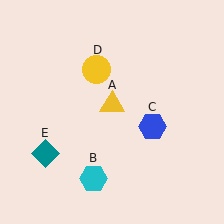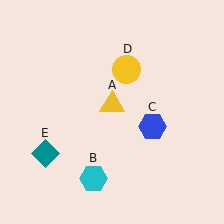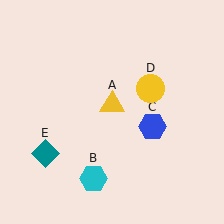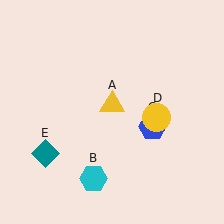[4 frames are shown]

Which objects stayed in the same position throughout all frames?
Yellow triangle (object A) and cyan hexagon (object B) and blue hexagon (object C) and teal diamond (object E) remained stationary.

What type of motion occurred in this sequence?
The yellow circle (object D) rotated clockwise around the center of the scene.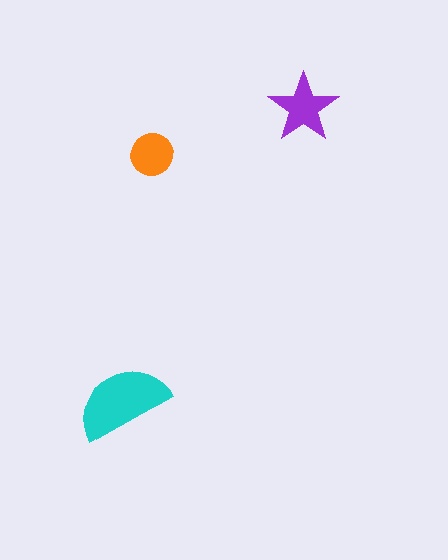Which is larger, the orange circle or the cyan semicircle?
The cyan semicircle.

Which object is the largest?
The cyan semicircle.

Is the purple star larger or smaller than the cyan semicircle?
Smaller.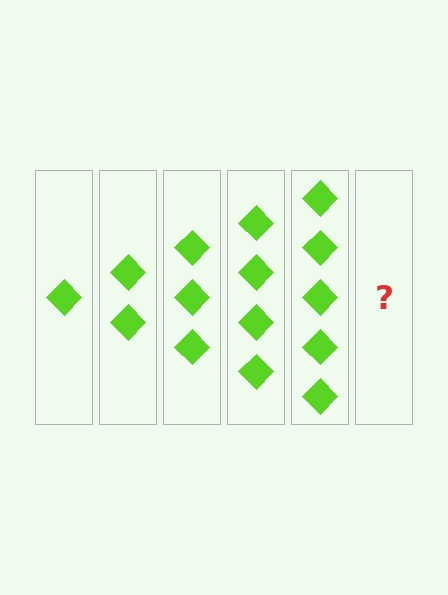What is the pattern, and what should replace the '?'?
The pattern is that each step adds one more diamond. The '?' should be 6 diamonds.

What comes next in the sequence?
The next element should be 6 diamonds.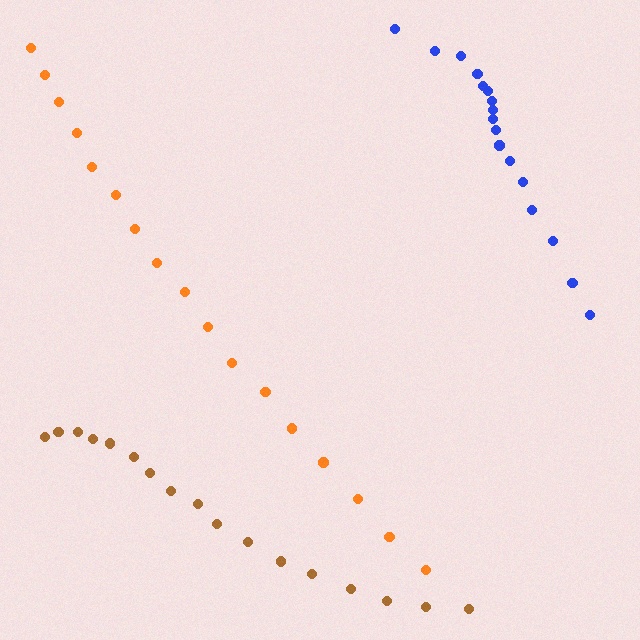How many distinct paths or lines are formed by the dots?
There are 3 distinct paths.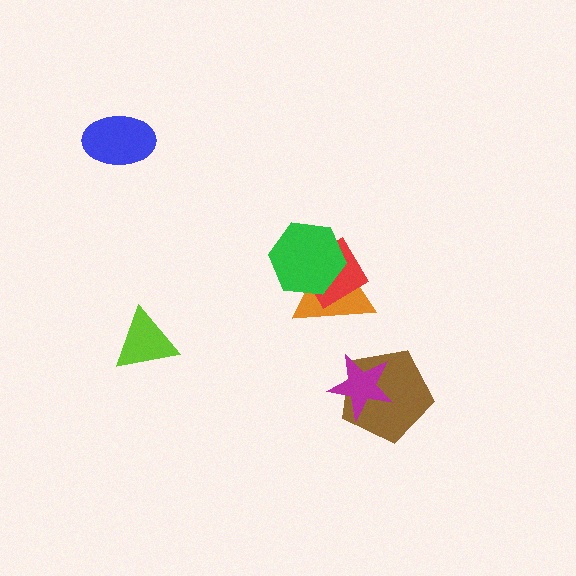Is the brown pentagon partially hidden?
Yes, it is partially covered by another shape.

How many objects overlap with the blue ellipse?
0 objects overlap with the blue ellipse.